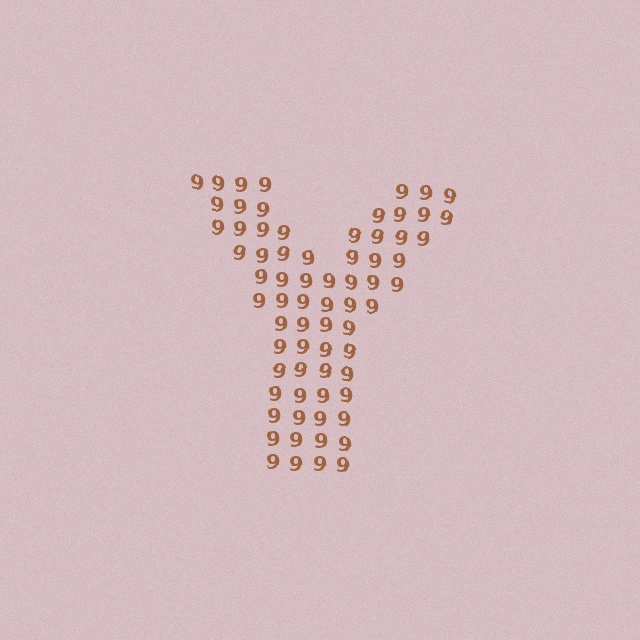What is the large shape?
The large shape is the letter Y.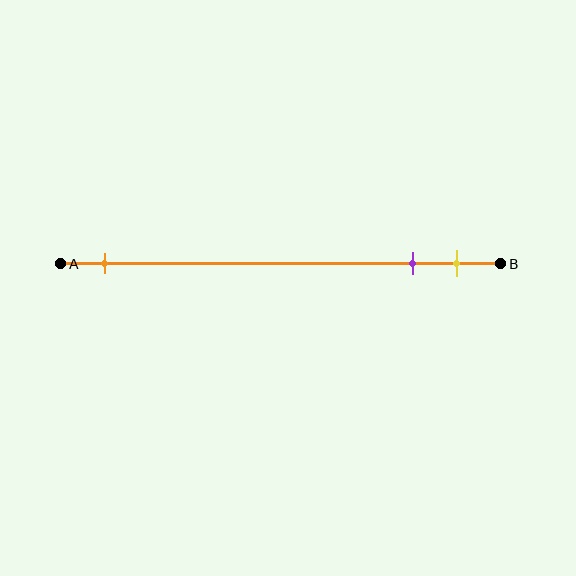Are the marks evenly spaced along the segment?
No, the marks are not evenly spaced.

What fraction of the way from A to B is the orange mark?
The orange mark is approximately 10% (0.1) of the way from A to B.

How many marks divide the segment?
There are 3 marks dividing the segment.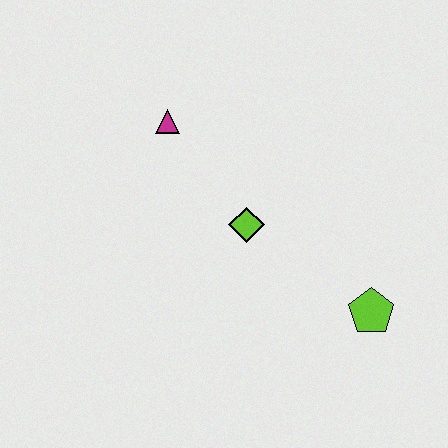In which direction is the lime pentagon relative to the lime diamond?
The lime pentagon is to the right of the lime diamond.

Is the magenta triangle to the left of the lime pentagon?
Yes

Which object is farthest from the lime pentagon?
The magenta triangle is farthest from the lime pentagon.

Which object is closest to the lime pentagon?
The lime diamond is closest to the lime pentagon.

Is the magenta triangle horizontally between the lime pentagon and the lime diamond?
No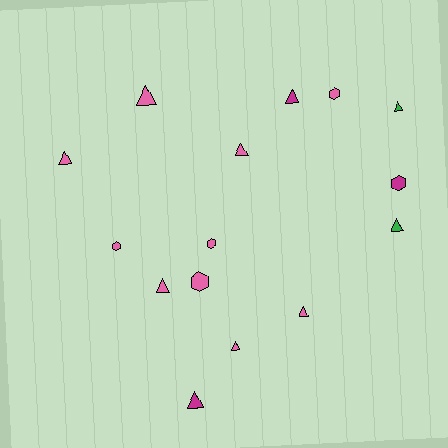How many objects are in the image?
There are 15 objects.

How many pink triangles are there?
There are 6 pink triangles.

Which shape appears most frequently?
Triangle, with 10 objects.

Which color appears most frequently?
Pink, with 10 objects.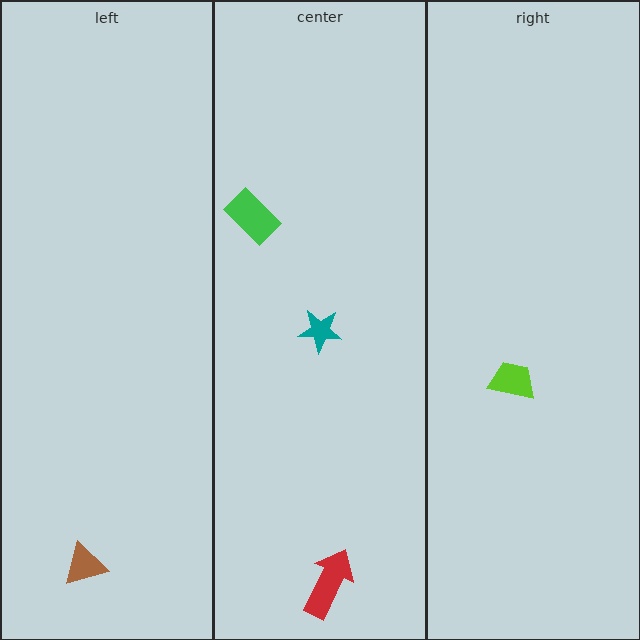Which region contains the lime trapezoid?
The right region.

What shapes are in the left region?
The brown triangle.